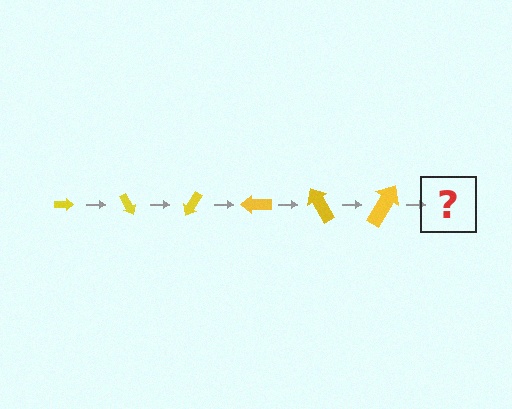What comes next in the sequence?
The next element should be an arrow, larger than the previous one and rotated 360 degrees from the start.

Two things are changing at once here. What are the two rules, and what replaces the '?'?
The two rules are that the arrow grows larger each step and it rotates 60 degrees each step. The '?' should be an arrow, larger than the previous one and rotated 360 degrees from the start.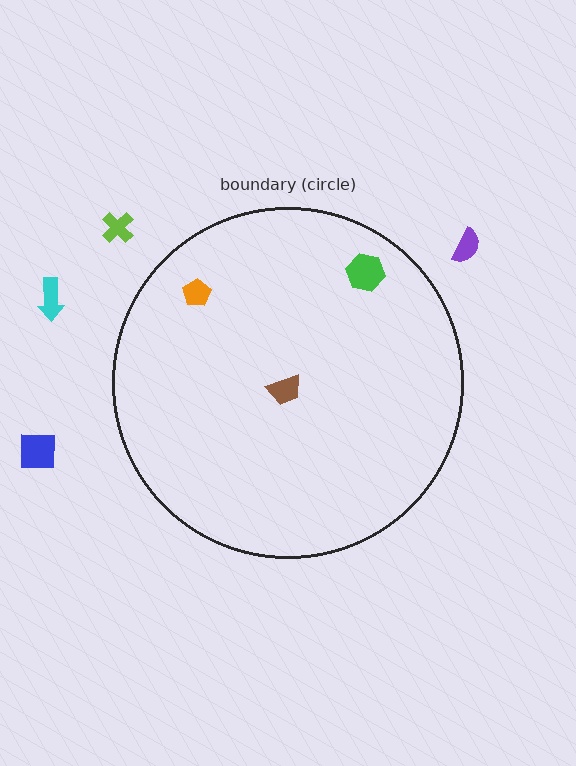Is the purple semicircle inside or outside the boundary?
Outside.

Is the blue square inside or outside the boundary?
Outside.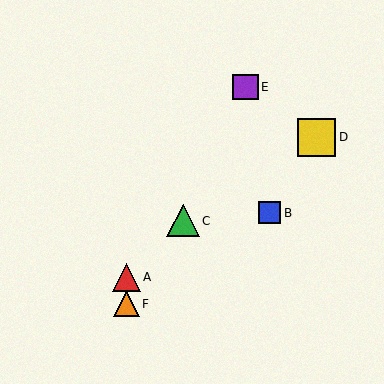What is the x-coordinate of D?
Object D is at x≈317.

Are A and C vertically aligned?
No, A is at x≈126 and C is at x≈183.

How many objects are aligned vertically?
2 objects (A, F) are aligned vertically.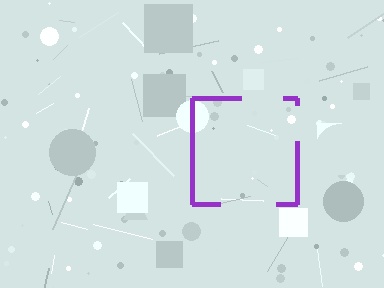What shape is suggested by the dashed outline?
The dashed outline suggests a square.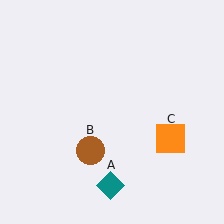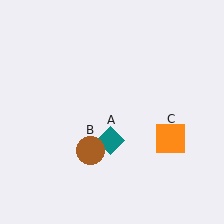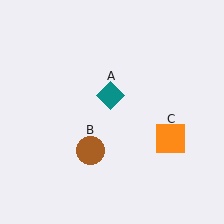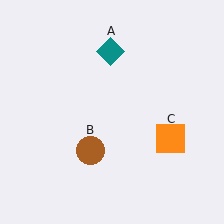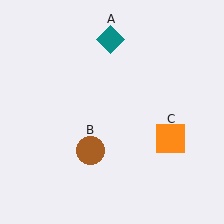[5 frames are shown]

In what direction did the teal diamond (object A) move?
The teal diamond (object A) moved up.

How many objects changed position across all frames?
1 object changed position: teal diamond (object A).